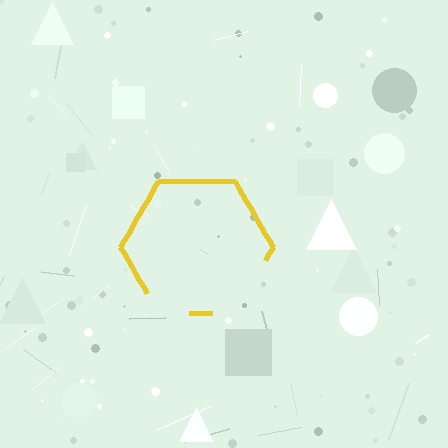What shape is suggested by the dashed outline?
The dashed outline suggests a hexagon.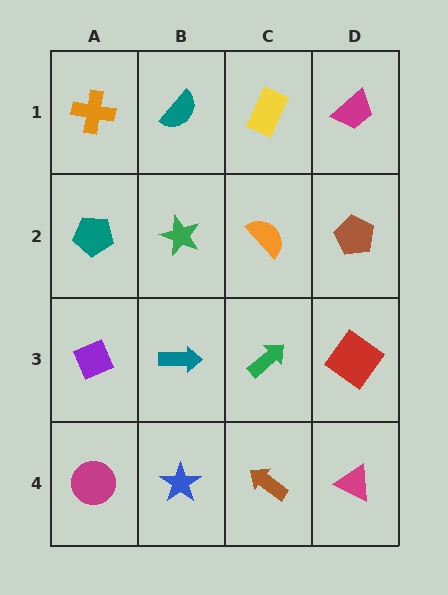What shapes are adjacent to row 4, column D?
A red diamond (row 3, column D), a brown arrow (row 4, column C).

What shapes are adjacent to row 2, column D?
A magenta trapezoid (row 1, column D), a red diamond (row 3, column D), an orange semicircle (row 2, column C).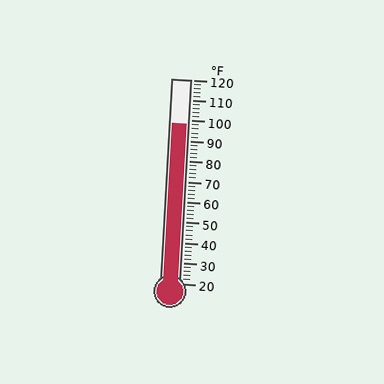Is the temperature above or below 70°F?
The temperature is above 70°F.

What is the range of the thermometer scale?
The thermometer scale ranges from 20°F to 120°F.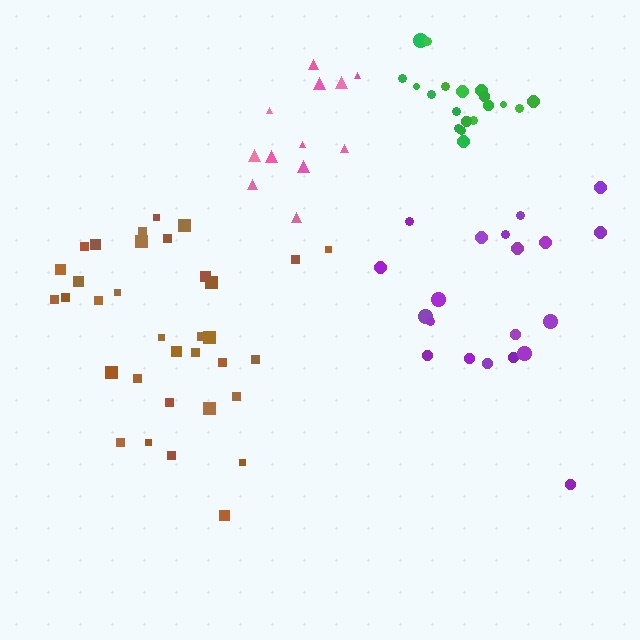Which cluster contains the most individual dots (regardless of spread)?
Brown (34).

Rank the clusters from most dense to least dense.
green, brown, pink, purple.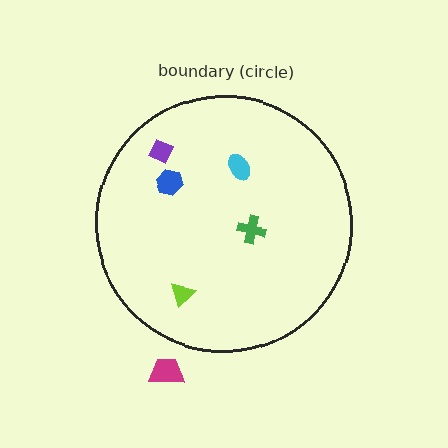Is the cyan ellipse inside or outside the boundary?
Inside.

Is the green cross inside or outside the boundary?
Inside.